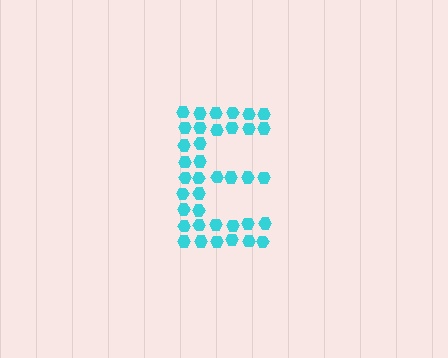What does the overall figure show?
The overall figure shows the letter E.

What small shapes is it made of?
It is made of small hexagons.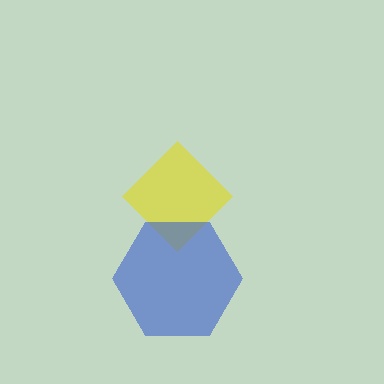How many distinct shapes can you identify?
There are 2 distinct shapes: a yellow diamond, a blue hexagon.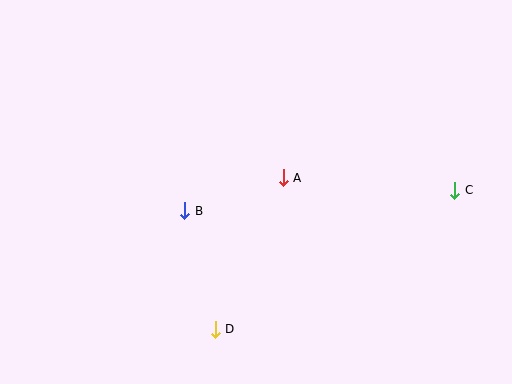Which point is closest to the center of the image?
Point A at (283, 178) is closest to the center.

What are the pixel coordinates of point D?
Point D is at (215, 329).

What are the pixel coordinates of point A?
Point A is at (283, 178).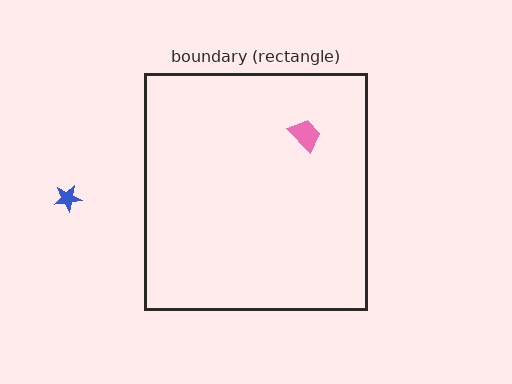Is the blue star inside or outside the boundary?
Outside.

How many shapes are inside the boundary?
1 inside, 1 outside.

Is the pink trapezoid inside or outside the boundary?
Inside.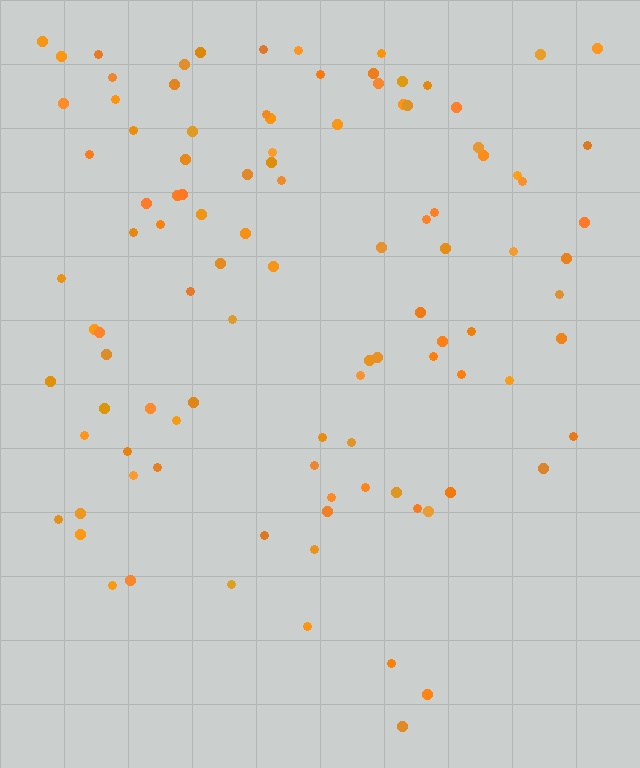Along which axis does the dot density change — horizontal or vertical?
Vertical.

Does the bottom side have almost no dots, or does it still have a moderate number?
Still a moderate number, just noticeably fewer than the top.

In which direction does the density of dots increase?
From bottom to top, with the top side densest.